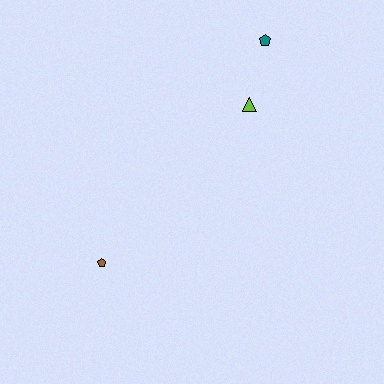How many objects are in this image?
There are 3 objects.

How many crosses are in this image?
There are no crosses.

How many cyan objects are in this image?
There are no cyan objects.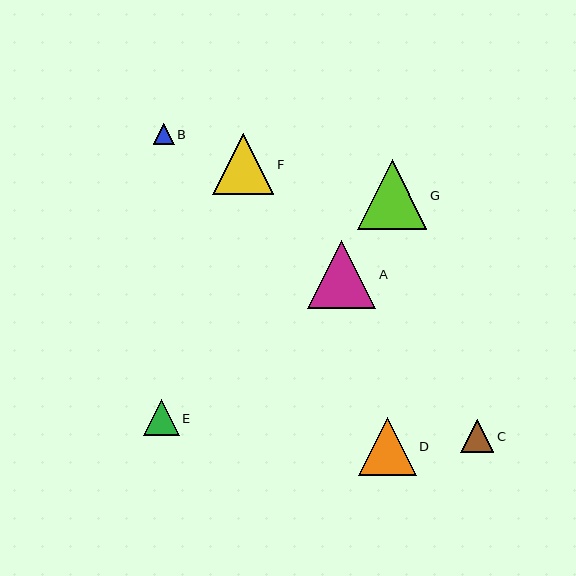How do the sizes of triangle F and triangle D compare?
Triangle F and triangle D are approximately the same size.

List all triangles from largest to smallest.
From largest to smallest: G, A, F, D, E, C, B.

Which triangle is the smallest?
Triangle B is the smallest with a size of approximately 21 pixels.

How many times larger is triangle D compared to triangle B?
Triangle D is approximately 2.8 times the size of triangle B.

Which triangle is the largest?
Triangle G is the largest with a size of approximately 70 pixels.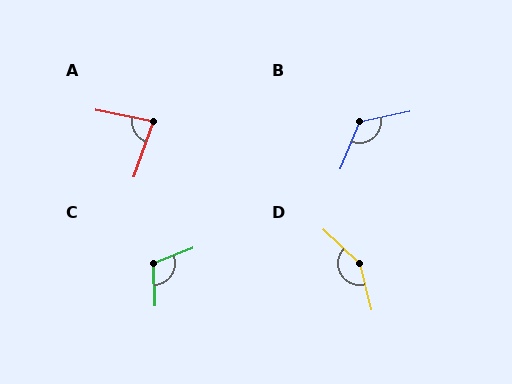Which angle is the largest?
D, at approximately 147 degrees.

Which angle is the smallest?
A, at approximately 82 degrees.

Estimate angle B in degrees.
Approximately 125 degrees.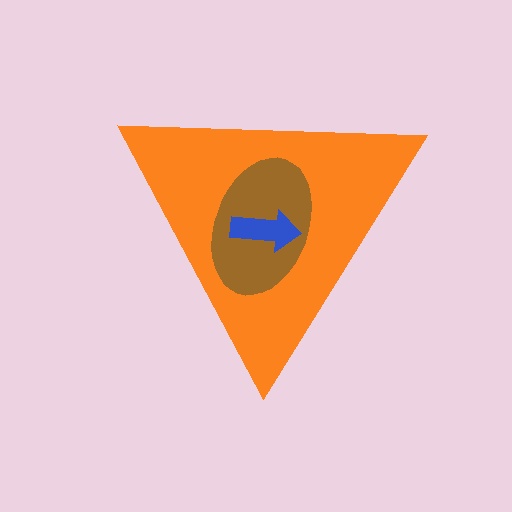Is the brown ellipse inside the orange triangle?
Yes.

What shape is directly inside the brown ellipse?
The blue arrow.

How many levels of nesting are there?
3.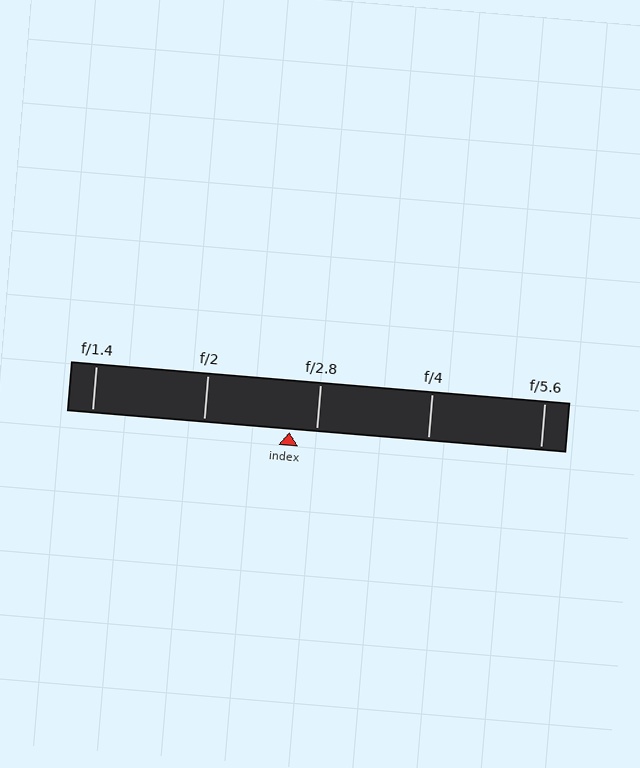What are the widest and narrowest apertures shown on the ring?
The widest aperture shown is f/1.4 and the narrowest is f/5.6.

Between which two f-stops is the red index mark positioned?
The index mark is between f/2 and f/2.8.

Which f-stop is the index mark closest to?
The index mark is closest to f/2.8.